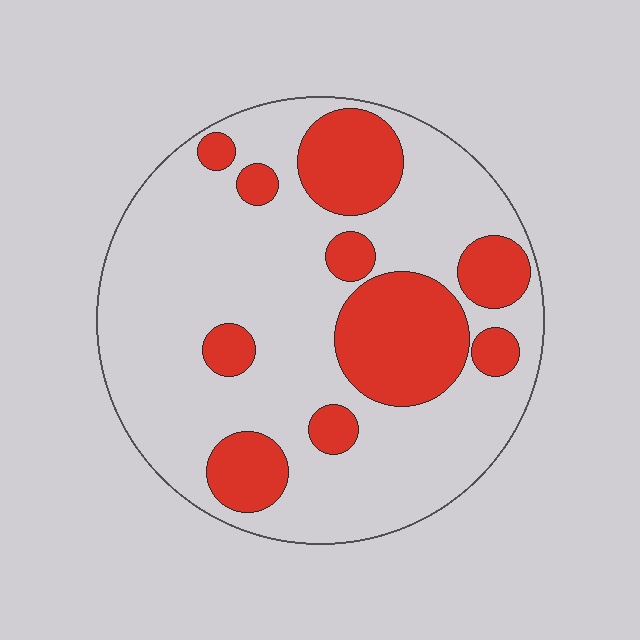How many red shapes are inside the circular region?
10.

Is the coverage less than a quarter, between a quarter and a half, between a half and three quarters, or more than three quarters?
Between a quarter and a half.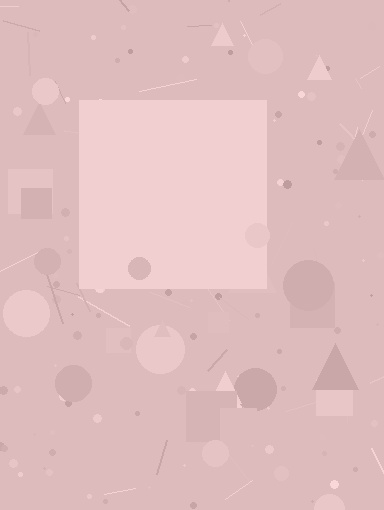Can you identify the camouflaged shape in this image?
The camouflaged shape is a square.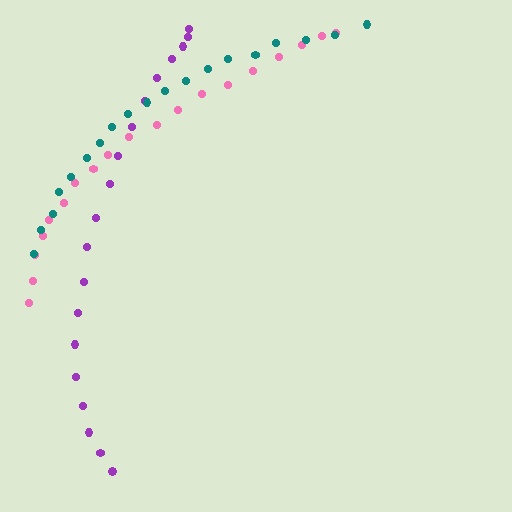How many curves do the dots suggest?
There are 3 distinct paths.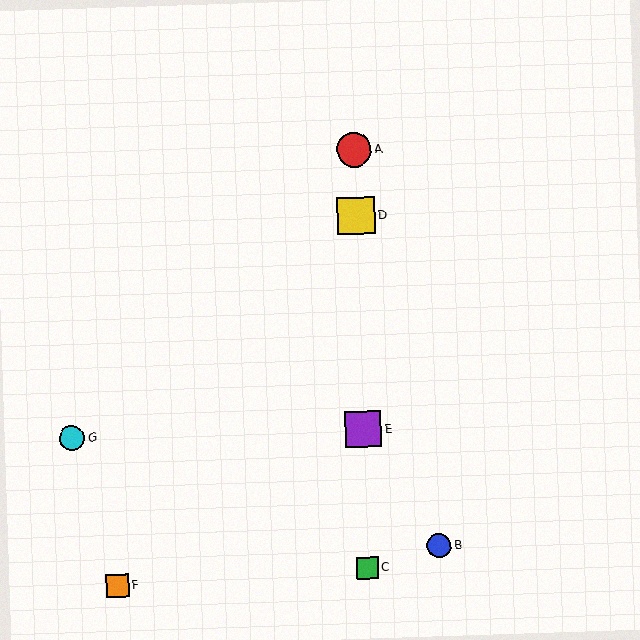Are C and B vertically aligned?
No, C is at x≈368 and B is at x≈439.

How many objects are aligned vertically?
4 objects (A, C, D, E) are aligned vertically.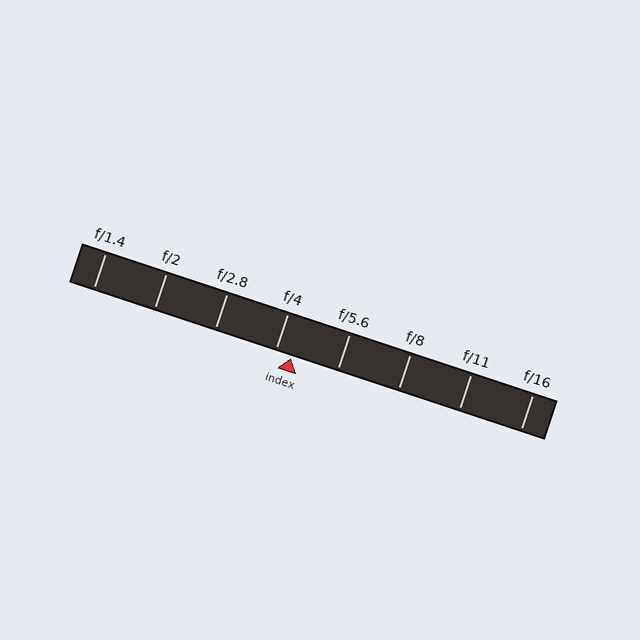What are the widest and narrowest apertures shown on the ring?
The widest aperture shown is f/1.4 and the narrowest is f/16.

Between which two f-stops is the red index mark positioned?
The index mark is between f/4 and f/5.6.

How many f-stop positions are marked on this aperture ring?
There are 8 f-stop positions marked.